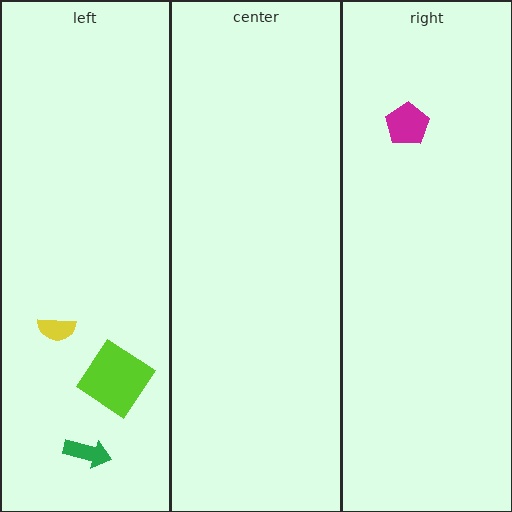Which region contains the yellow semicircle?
The left region.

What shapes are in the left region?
The green arrow, the lime diamond, the yellow semicircle.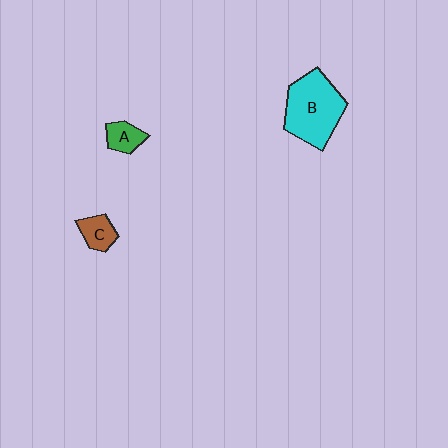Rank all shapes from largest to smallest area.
From largest to smallest: B (cyan), C (brown), A (green).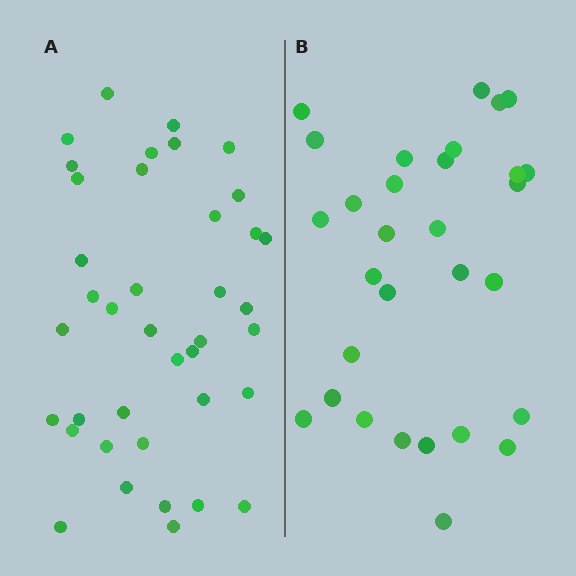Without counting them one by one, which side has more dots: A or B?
Region A (the left region) has more dots.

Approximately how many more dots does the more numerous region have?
Region A has roughly 8 or so more dots than region B.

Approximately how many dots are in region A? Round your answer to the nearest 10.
About 40 dots. (The exact count is 39, which rounds to 40.)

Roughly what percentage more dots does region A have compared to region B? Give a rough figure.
About 30% more.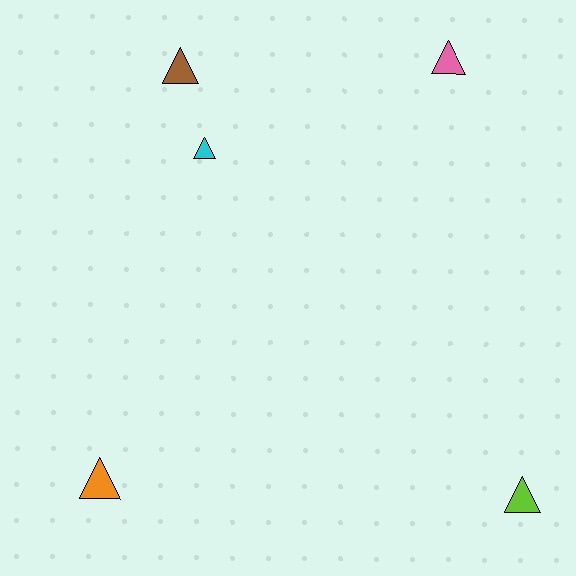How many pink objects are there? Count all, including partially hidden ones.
There is 1 pink object.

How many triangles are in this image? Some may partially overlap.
There are 5 triangles.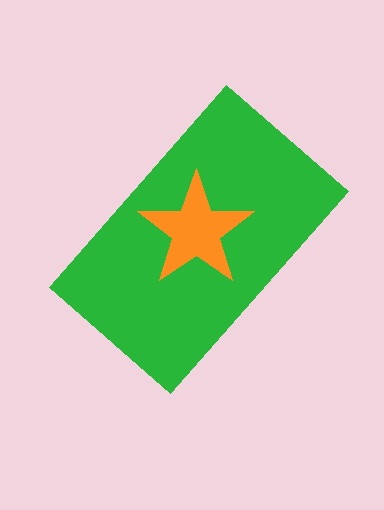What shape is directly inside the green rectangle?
The orange star.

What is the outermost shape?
The green rectangle.